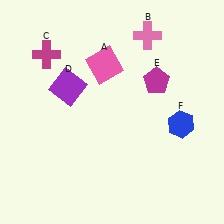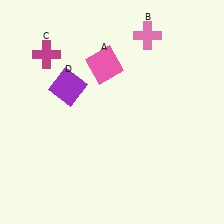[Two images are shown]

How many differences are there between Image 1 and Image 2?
There are 2 differences between the two images.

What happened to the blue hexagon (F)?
The blue hexagon (F) was removed in Image 2. It was in the bottom-right area of Image 1.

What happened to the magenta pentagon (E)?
The magenta pentagon (E) was removed in Image 2. It was in the top-right area of Image 1.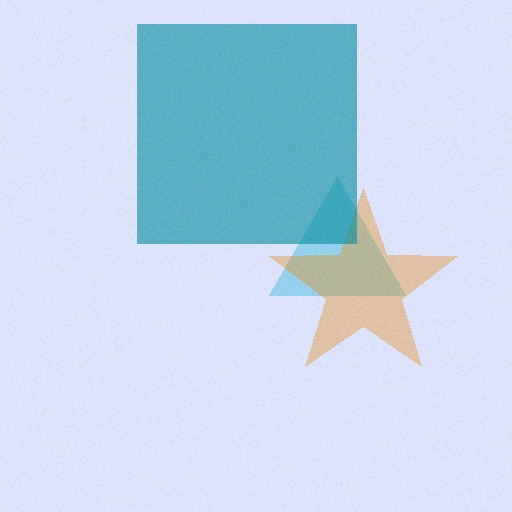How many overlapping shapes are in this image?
There are 3 overlapping shapes in the image.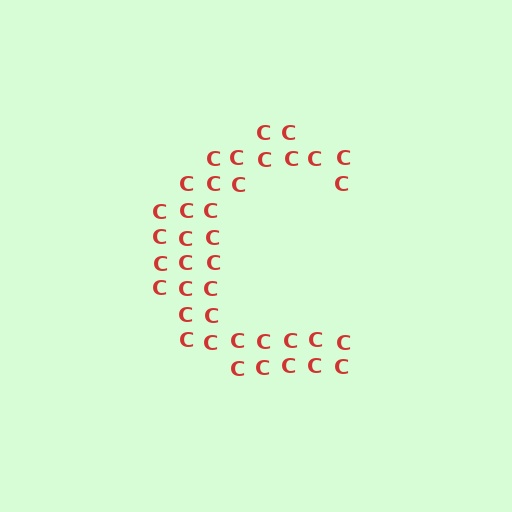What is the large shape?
The large shape is the letter C.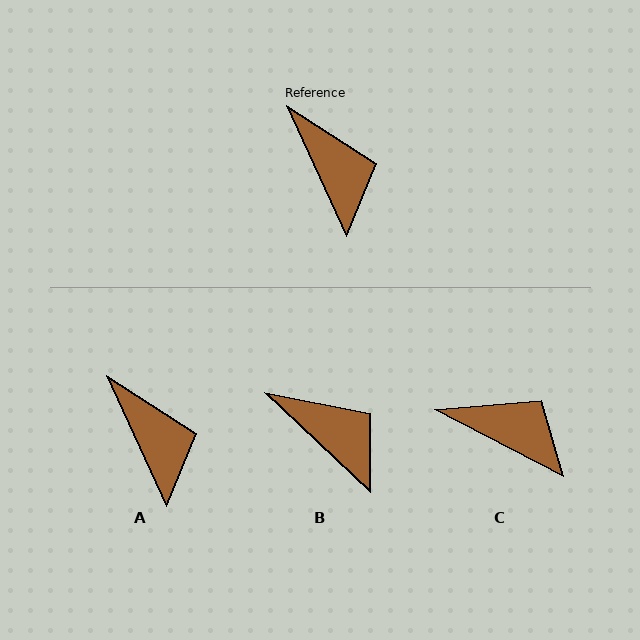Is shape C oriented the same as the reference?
No, it is off by about 38 degrees.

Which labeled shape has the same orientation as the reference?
A.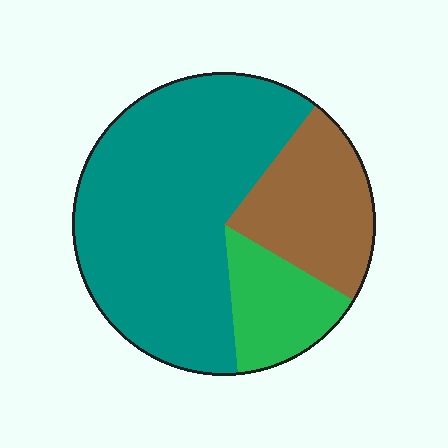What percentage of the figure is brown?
Brown takes up about one quarter (1/4) of the figure.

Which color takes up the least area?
Green, at roughly 15%.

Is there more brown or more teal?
Teal.